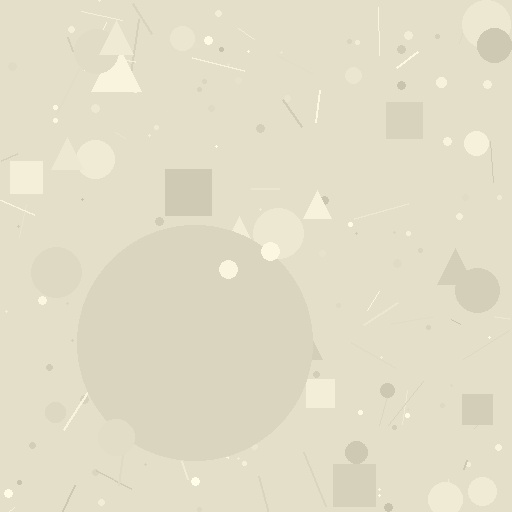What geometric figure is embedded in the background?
A circle is embedded in the background.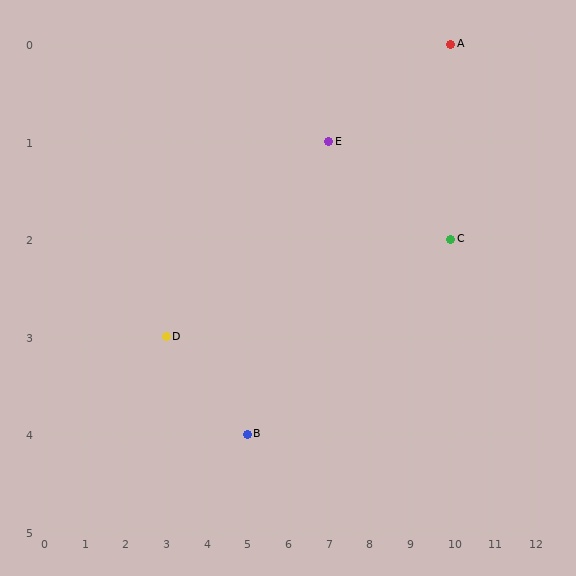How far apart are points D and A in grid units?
Points D and A are 7 columns and 3 rows apart (about 7.6 grid units diagonally).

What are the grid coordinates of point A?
Point A is at grid coordinates (10, 0).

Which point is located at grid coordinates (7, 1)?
Point E is at (7, 1).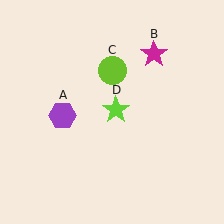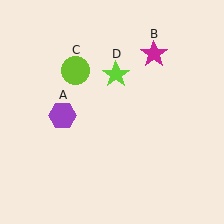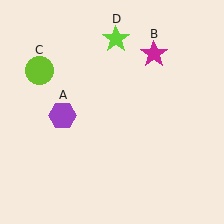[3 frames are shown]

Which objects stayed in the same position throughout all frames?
Purple hexagon (object A) and magenta star (object B) remained stationary.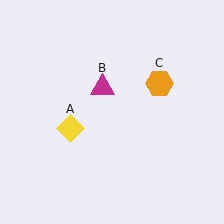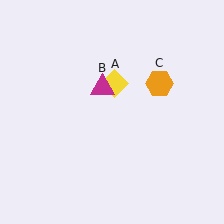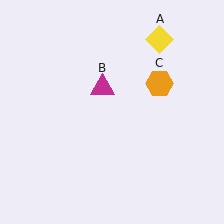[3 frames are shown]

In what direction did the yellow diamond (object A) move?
The yellow diamond (object A) moved up and to the right.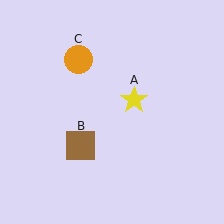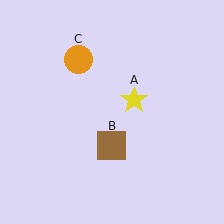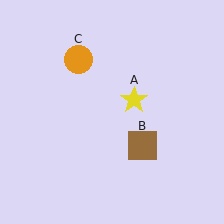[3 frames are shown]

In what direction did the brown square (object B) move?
The brown square (object B) moved right.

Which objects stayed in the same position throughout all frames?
Yellow star (object A) and orange circle (object C) remained stationary.